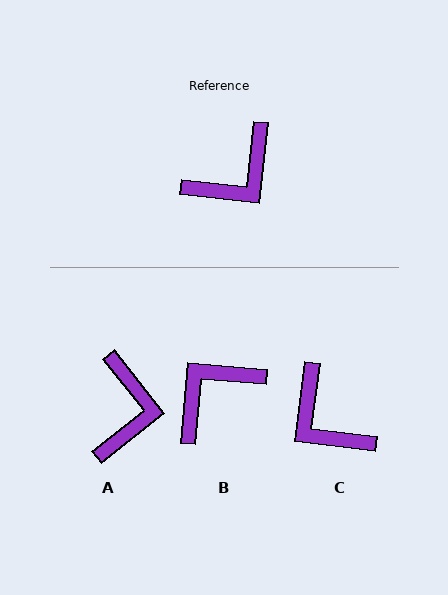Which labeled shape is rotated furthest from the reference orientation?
B, about 179 degrees away.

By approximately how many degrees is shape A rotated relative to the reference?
Approximately 44 degrees counter-clockwise.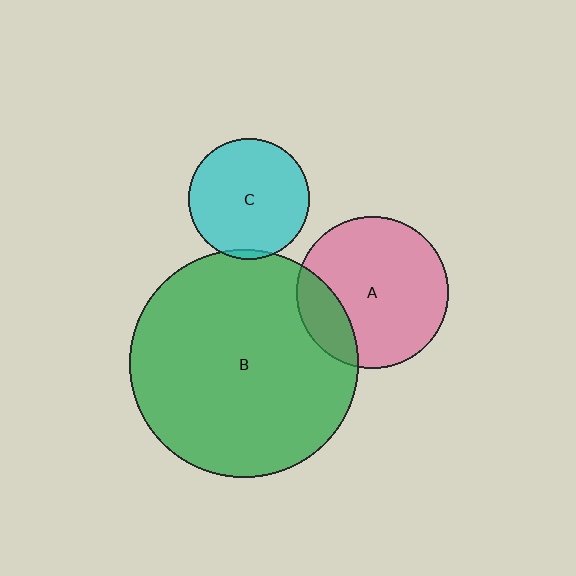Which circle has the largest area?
Circle B (green).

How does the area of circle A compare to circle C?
Approximately 1.6 times.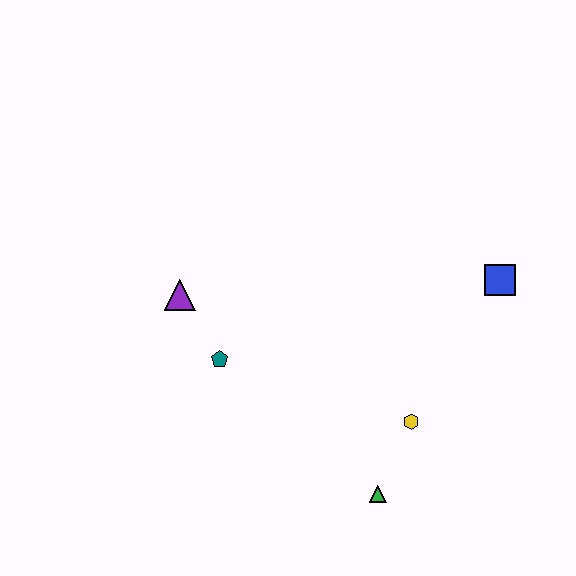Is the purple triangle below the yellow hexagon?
No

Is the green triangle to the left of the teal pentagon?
No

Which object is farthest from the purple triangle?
The blue square is farthest from the purple triangle.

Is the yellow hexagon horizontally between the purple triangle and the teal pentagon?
No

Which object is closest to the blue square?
The yellow hexagon is closest to the blue square.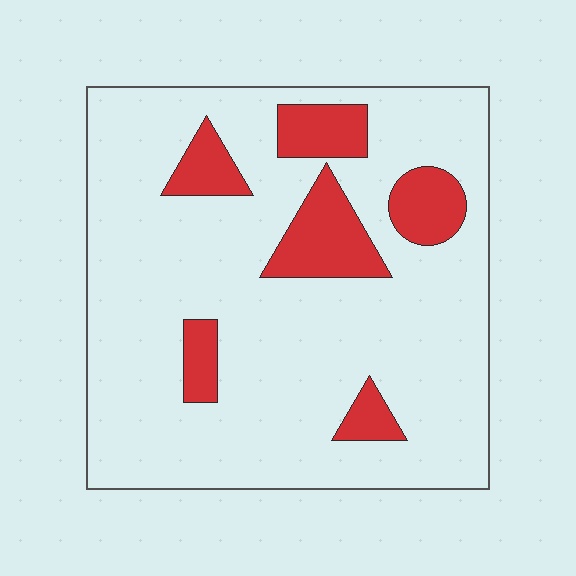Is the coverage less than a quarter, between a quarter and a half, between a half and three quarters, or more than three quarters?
Less than a quarter.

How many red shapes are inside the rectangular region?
6.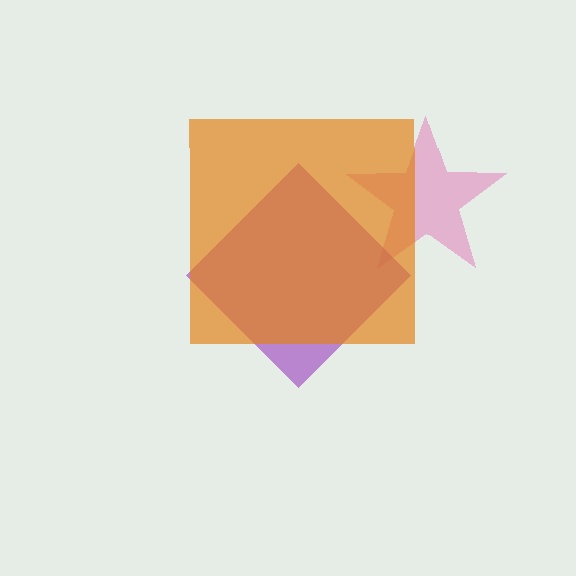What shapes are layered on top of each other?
The layered shapes are: a pink star, a purple diamond, an orange square.